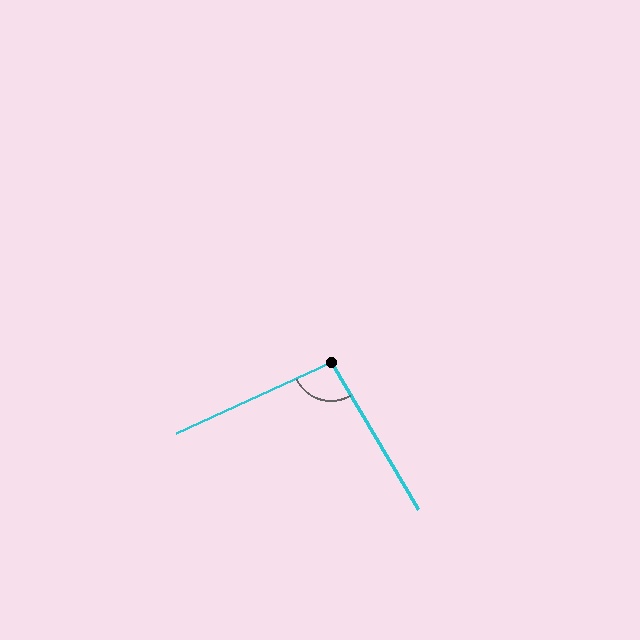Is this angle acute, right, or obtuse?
It is obtuse.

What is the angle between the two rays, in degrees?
Approximately 96 degrees.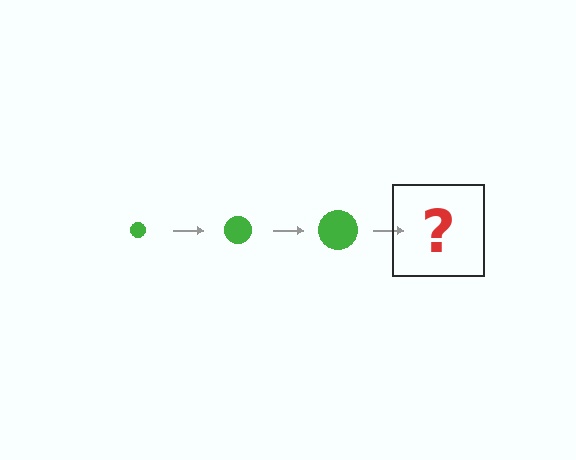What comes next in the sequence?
The next element should be a green circle, larger than the previous one.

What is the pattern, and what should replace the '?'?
The pattern is that the circle gets progressively larger each step. The '?' should be a green circle, larger than the previous one.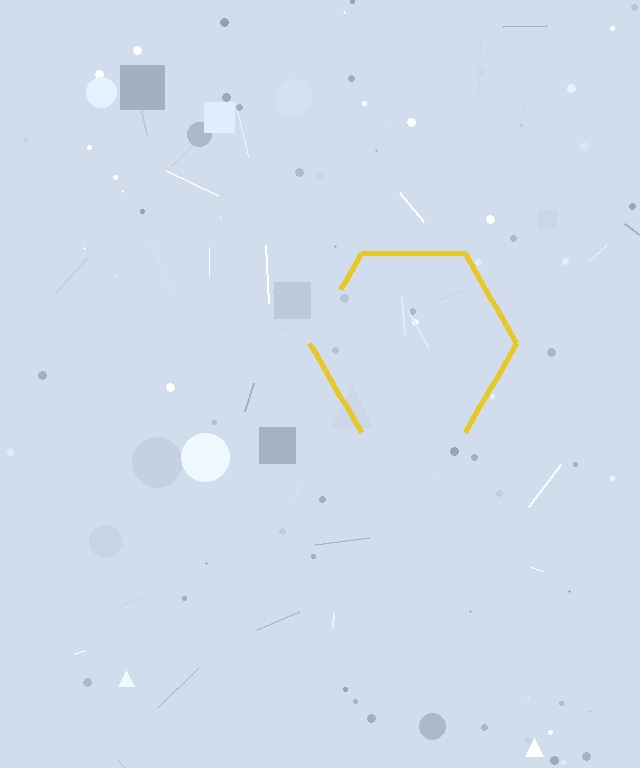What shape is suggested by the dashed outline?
The dashed outline suggests a hexagon.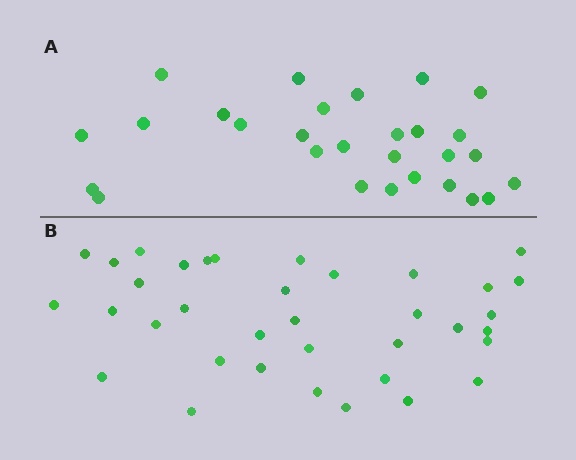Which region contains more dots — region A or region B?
Region B (the bottom region) has more dots.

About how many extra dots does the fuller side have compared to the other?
Region B has roughly 8 or so more dots than region A.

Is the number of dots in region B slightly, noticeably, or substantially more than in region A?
Region B has noticeably more, but not dramatically so. The ratio is roughly 1.3 to 1.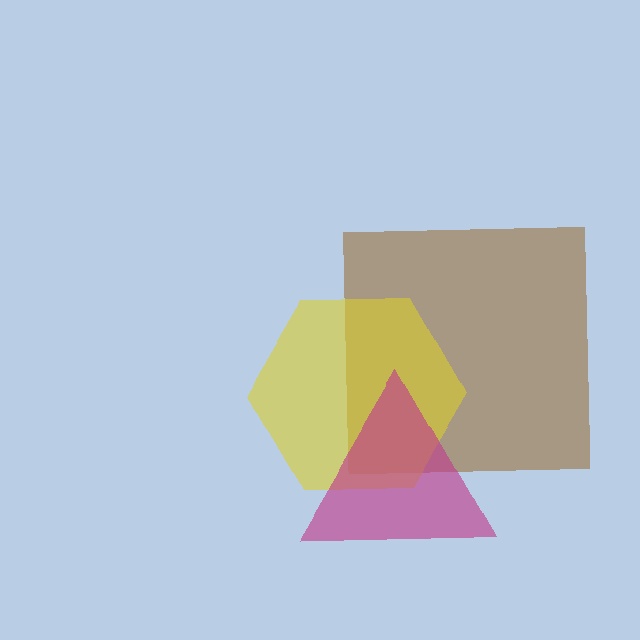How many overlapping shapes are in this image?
There are 3 overlapping shapes in the image.